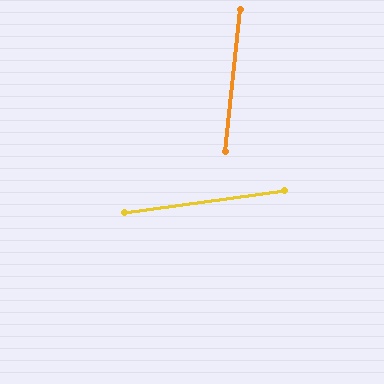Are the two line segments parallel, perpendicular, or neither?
Neither parallel nor perpendicular — they differ by about 77°.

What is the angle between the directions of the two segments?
Approximately 77 degrees.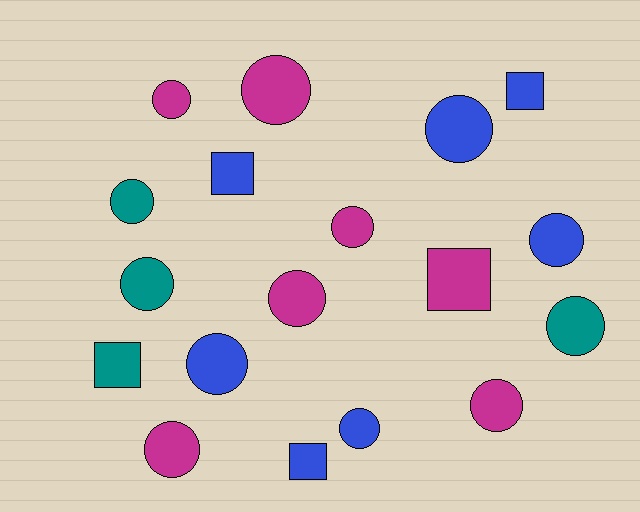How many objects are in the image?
There are 18 objects.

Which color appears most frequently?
Blue, with 7 objects.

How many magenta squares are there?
There is 1 magenta square.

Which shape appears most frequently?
Circle, with 13 objects.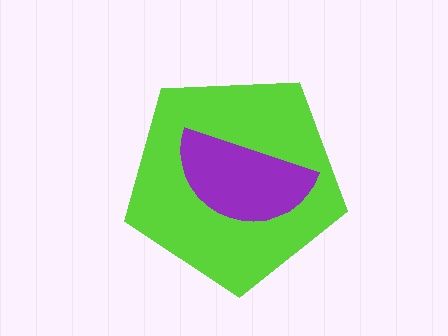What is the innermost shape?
The purple semicircle.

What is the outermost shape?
The lime pentagon.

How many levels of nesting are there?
2.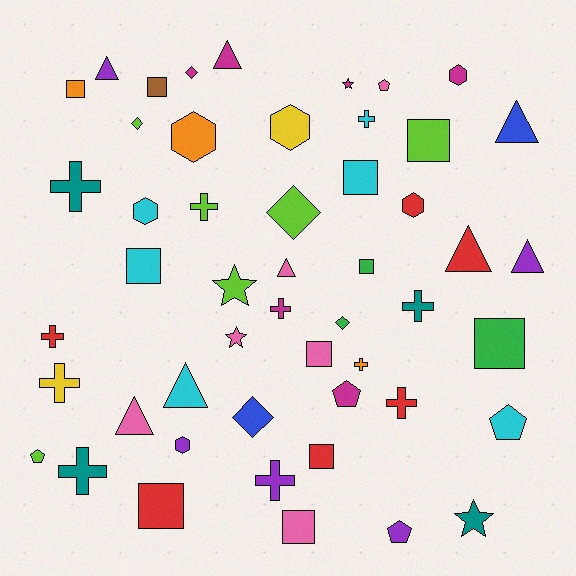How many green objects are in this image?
There are 3 green objects.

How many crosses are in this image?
There are 11 crosses.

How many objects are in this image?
There are 50 objects.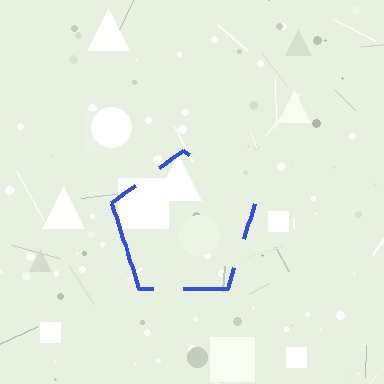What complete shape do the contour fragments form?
The contour fragments form a pentagon.